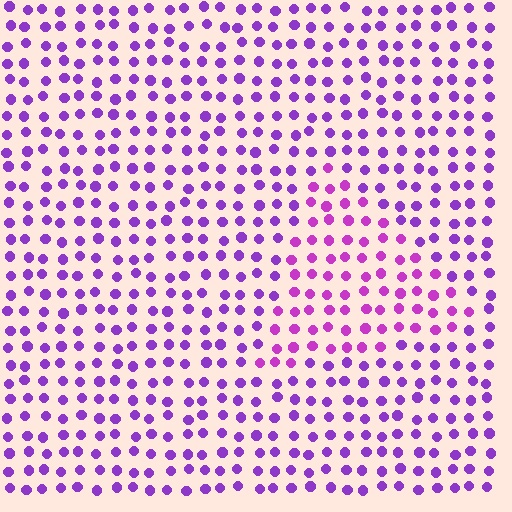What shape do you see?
I see a triangle.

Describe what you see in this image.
The image is filled with small purple elements in a uniform arrangement. A triangle-shaped region is visible where the elements are tinted to a slightly different hue, forming a subtle color boundary.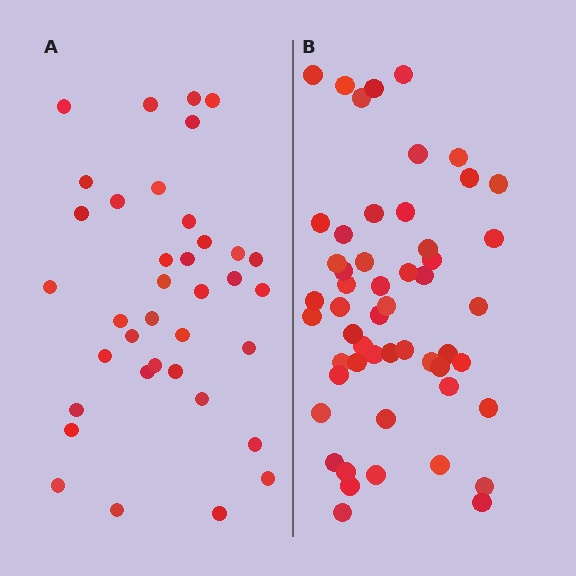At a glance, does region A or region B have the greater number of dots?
Region B (the right region) has more dots.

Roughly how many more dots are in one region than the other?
Region B has approximately 15 more dots than region A.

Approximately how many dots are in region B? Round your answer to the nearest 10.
About 50 dots. (The exact count is 53, which rounds to 50.)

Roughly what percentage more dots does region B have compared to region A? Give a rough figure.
About 45% more.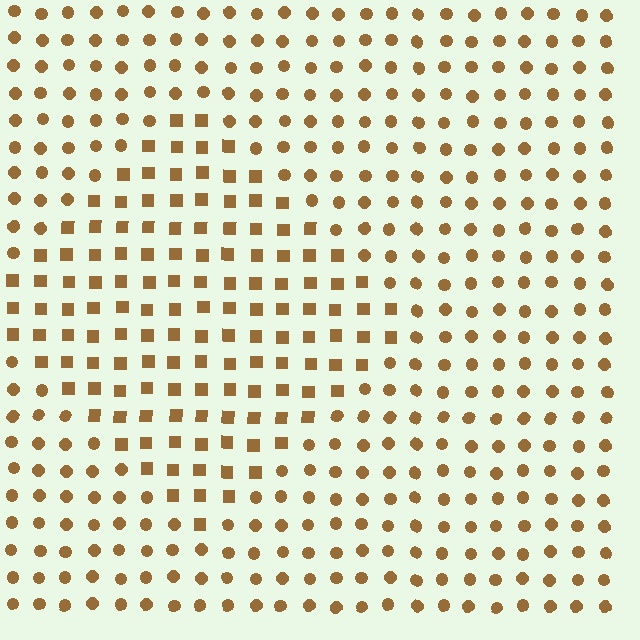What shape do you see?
I see a diamond.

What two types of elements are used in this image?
The image uses squares inside the diamond region and circles outside it.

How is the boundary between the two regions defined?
The boundary is defined by a change in element shape: squares inside vs. circles outside. All elements share the same color and spacing.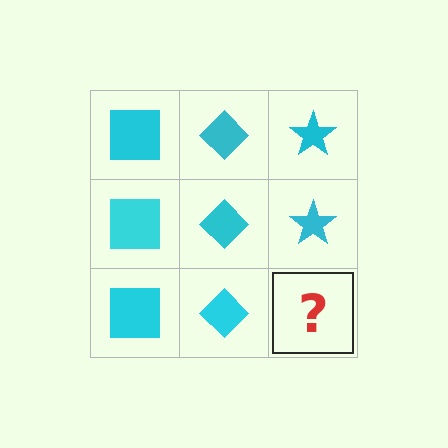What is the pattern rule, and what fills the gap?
The rule is that each column has a consistent shape. The gap should be filled with a cyan star.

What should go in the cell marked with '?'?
The missing cell should contain a cyan star.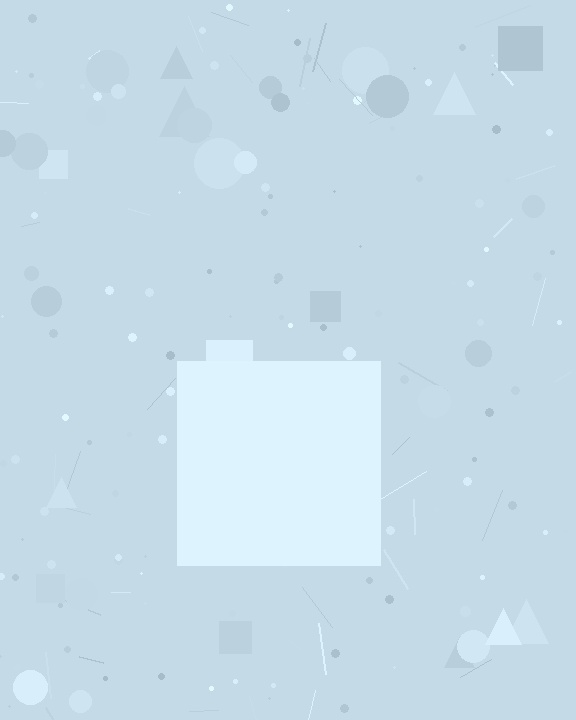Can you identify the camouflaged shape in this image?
The camouflaged shape is a square.